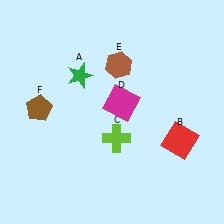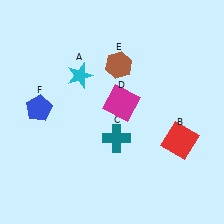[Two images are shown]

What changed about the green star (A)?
In Image 1, A is green. In Image 2, it changed to cyan.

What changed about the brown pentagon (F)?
In Image 1, F is brown. In Image 2, it changed to blue.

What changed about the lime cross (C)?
In Image 1, C is lime. In Image 2, it changed to teal.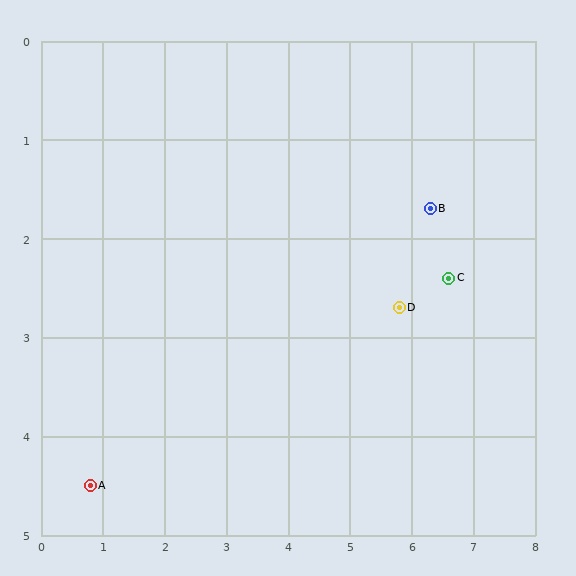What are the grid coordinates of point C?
Point C is at approximately (6.6, 2.4).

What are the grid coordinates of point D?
Point D is at approximately (5.8, 2.7).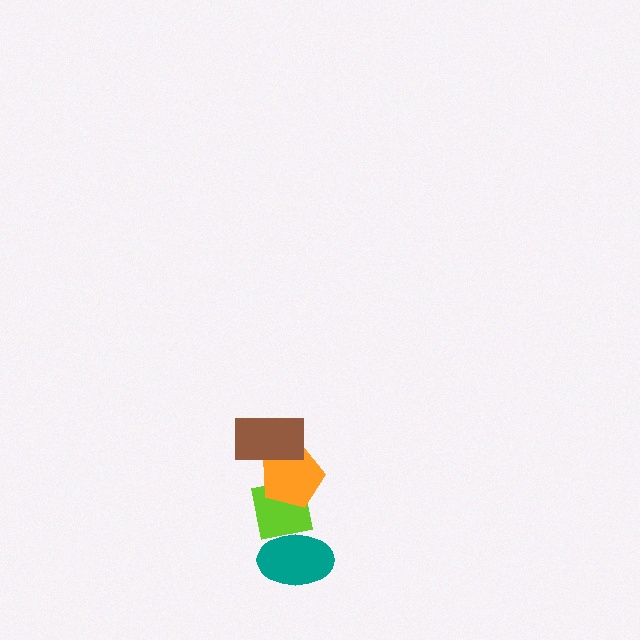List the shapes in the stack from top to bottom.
From top to bottom: the brown rectangle, the orange pentagon, the lime square, the teal ellipse.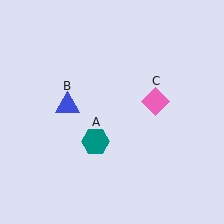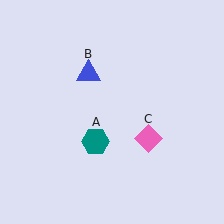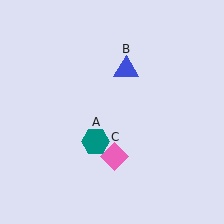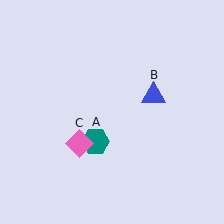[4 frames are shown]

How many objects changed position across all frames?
2 objects changed position: blue triangle (object B), pink diamond (object C).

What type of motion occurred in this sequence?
The blue triangle (object B), pink diamond (object C) rotated clockwise around the center of the scene.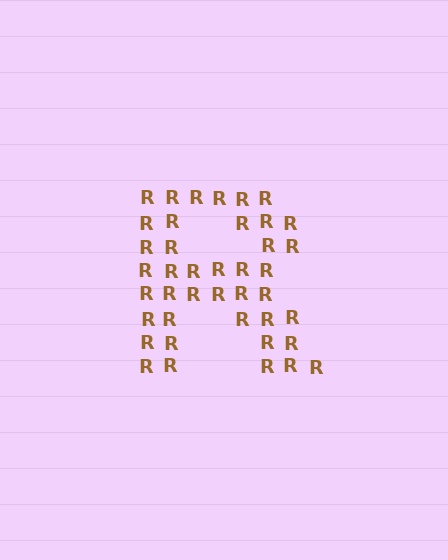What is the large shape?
The large shape is the letter R.